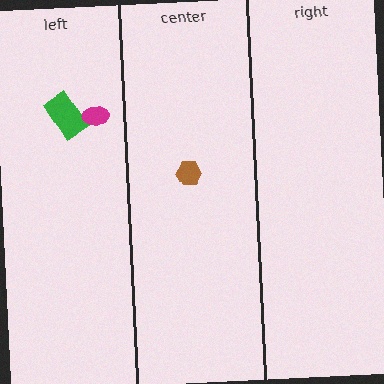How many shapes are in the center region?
1.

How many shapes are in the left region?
2.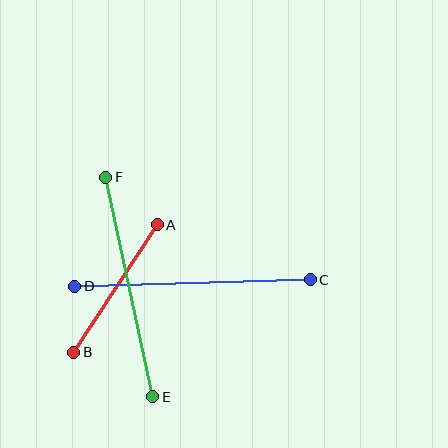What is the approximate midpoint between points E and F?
The midpoint is at approximately (129, 287) pixels.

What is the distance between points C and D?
The distance is approximately 235 pixels.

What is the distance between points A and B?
The distance is approximately 153 pixels.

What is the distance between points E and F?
The distance is approximately 224 pixels.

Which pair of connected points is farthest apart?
Points C and D are farthest apart.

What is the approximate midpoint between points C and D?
The midpoint is at approximately (193, 283) pixels.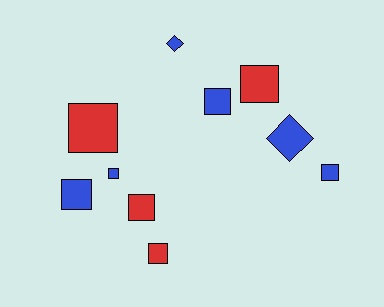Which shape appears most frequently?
Square, with 8 objects.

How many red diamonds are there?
There are no red diamonds.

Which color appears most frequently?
Blue, with 6 objects.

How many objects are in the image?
There are 10 objects.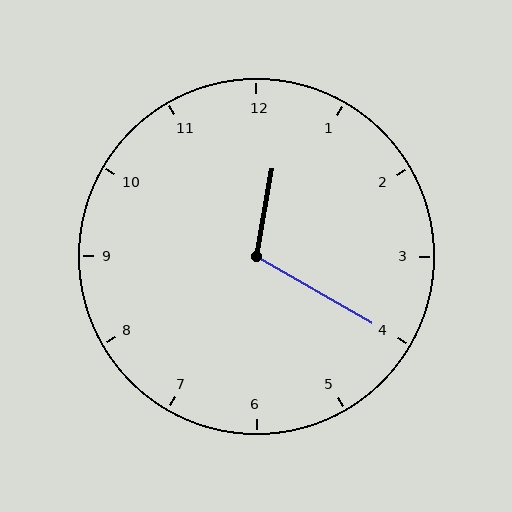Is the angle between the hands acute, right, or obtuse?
It is obtuse.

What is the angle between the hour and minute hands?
Approximately 110 degrees.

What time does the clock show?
12:20.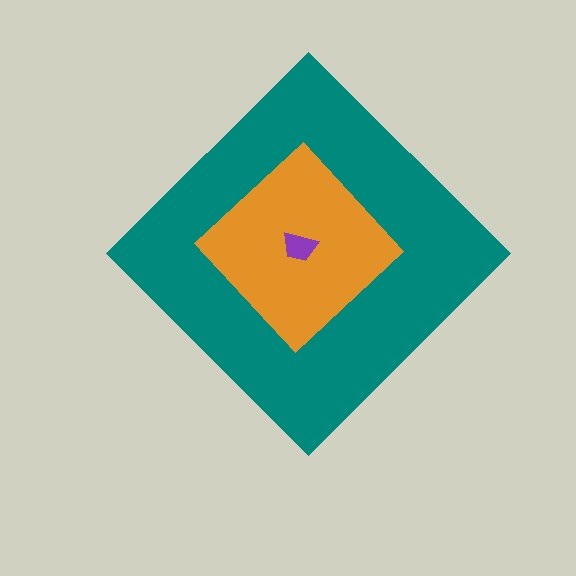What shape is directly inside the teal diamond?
The orange diamond.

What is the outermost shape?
The teal diamond.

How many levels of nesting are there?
3.